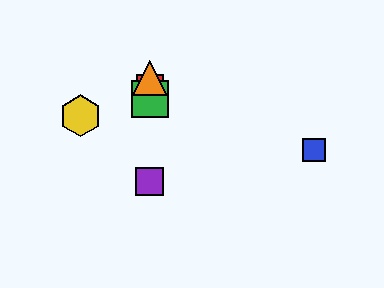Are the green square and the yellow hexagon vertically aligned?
No, the green square is at x≈150 and the yellow hexagon is at x≈80.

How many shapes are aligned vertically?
4 shapes (the red square, the green square, the purple square, the orange triangle) are aligned vertically.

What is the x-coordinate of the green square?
The green square is at x≈150.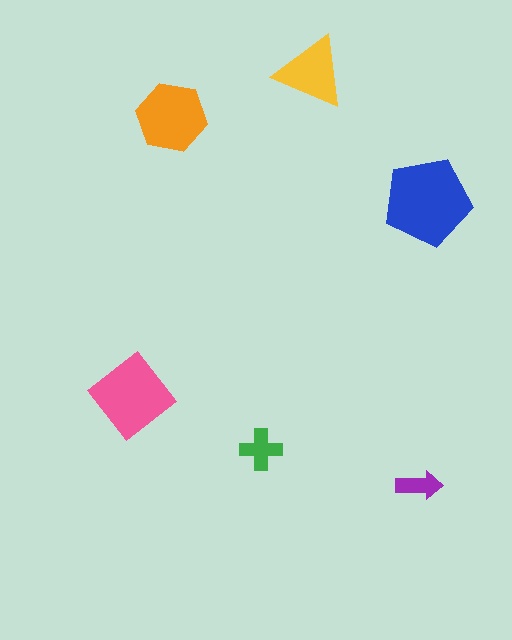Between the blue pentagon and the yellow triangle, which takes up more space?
The blue pentagon.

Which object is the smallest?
The purple arrow.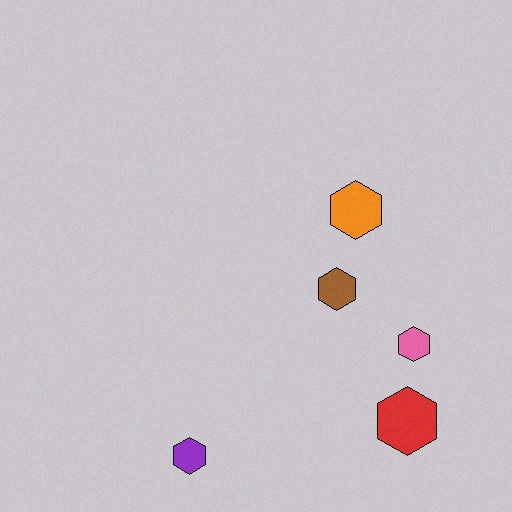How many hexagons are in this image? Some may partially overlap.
There are 5 hexagons.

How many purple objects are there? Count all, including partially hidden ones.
There is 1 purple object.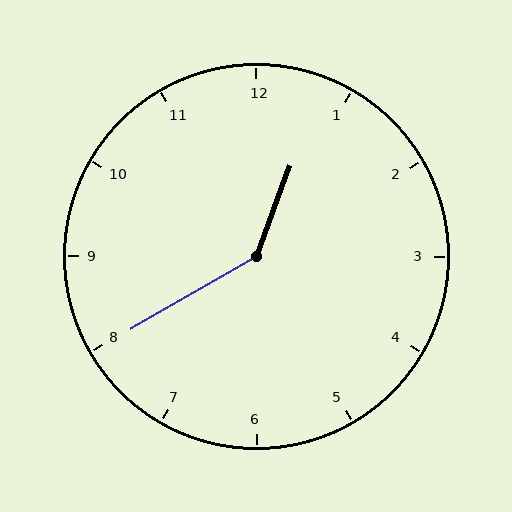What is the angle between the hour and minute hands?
Approximately 140 degrees.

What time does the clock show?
12:40.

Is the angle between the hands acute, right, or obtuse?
It is obtuse.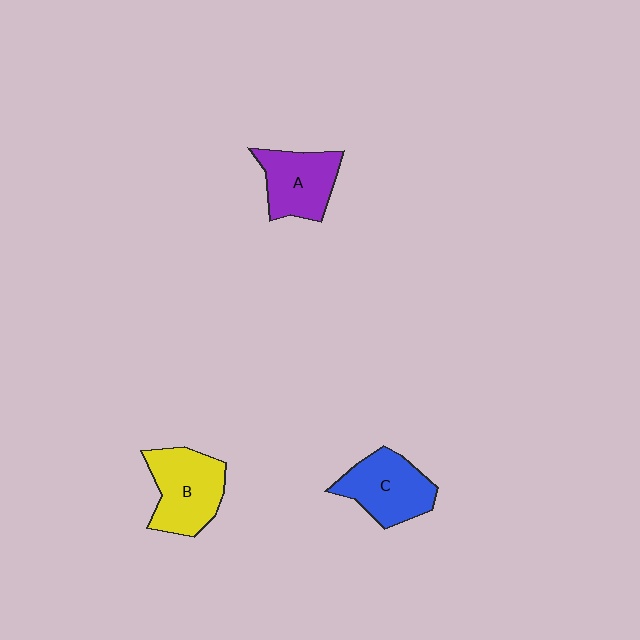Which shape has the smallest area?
Shape A (purple).